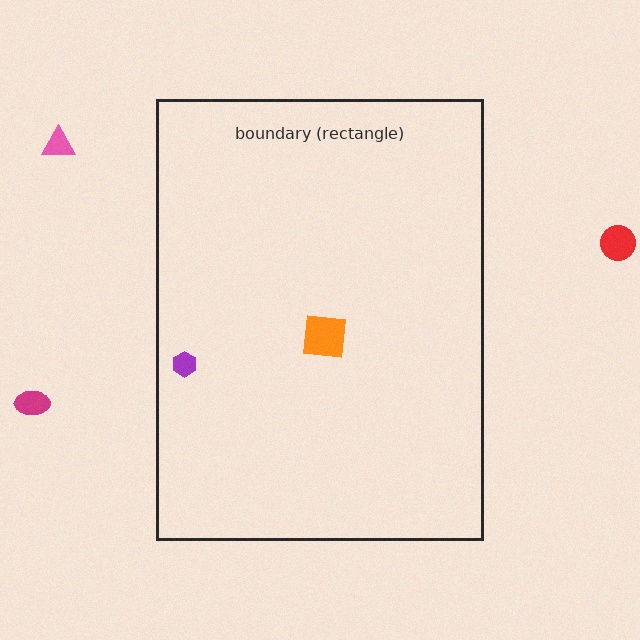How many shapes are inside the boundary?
2 inside, 3 outside.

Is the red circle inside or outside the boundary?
Outside.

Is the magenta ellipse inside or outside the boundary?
Outside.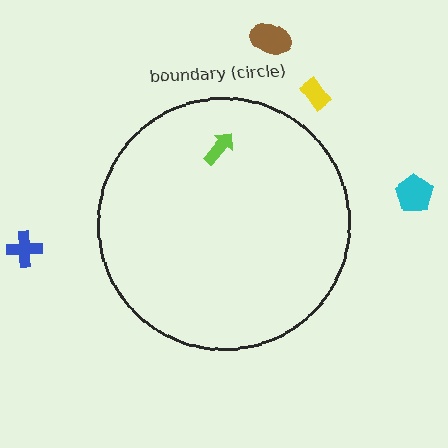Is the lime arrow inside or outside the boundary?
Inside.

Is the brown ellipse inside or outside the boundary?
Outside.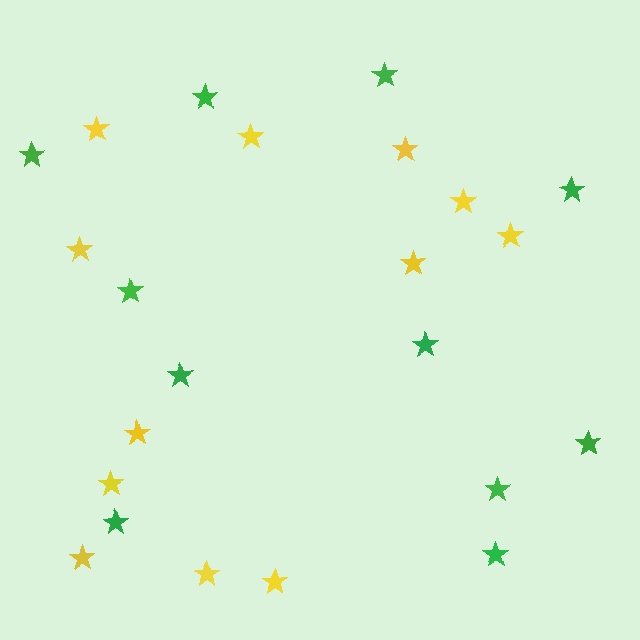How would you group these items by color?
There are 2 groups: one group of green stars (11) and one group of yellow stars (12).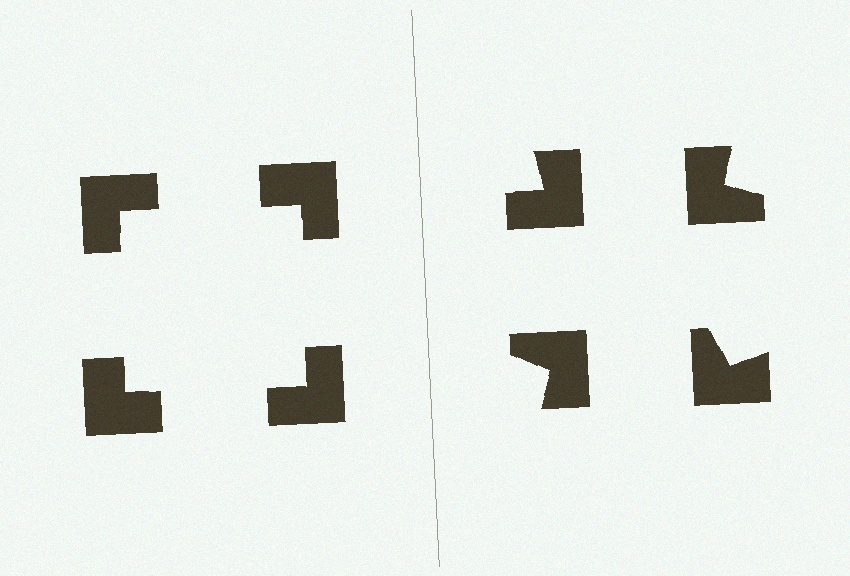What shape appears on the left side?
An illusory square.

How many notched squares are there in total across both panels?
8 — 4 on each side.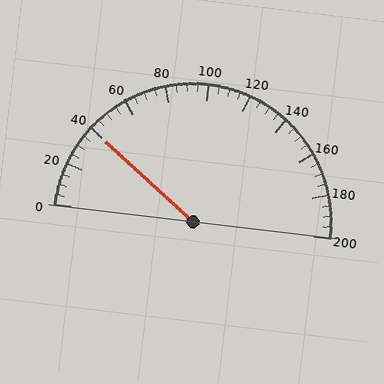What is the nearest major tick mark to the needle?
The nearest major tick mark is 40.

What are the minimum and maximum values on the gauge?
The gauge ranges from 0 to 200.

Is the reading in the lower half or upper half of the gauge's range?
The reading is in the lower half of the range (0 to 200).